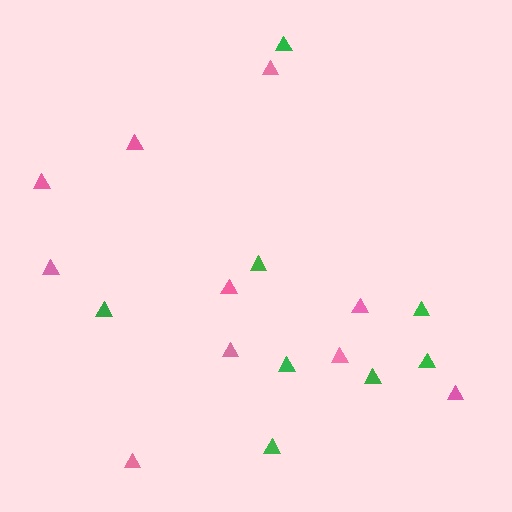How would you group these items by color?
There are 2 groups: one group of green triangles (8) and one group of pink triangles (10).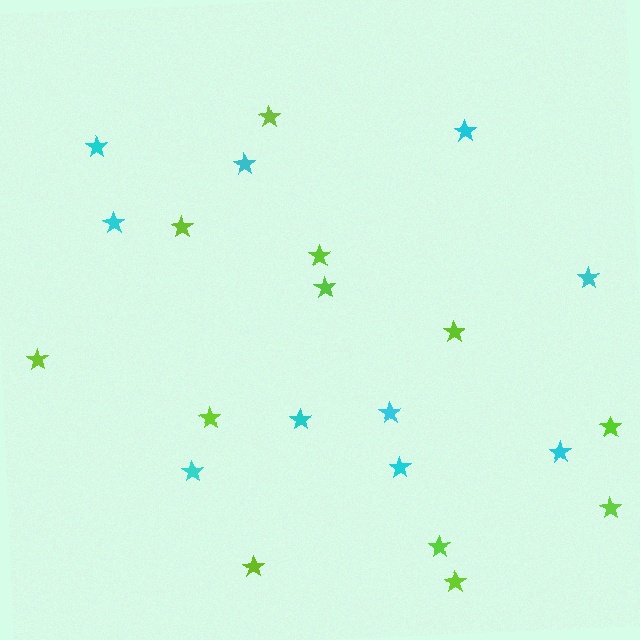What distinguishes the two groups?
There are 2 groups: one group of cyan stars (10) and one group of lime stars (12).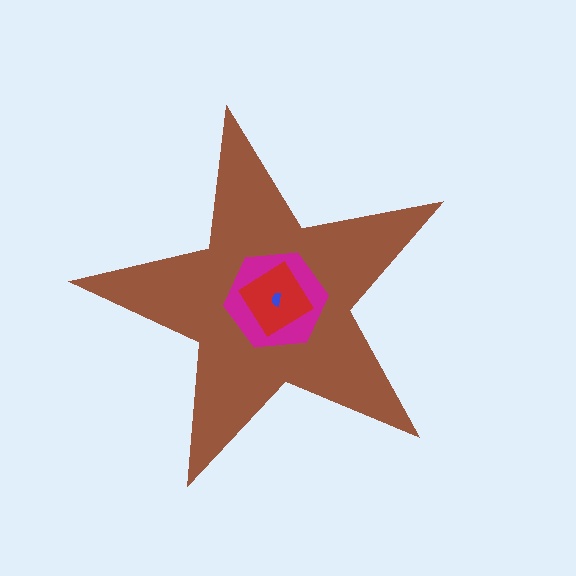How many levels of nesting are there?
4.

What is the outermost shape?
The brown star.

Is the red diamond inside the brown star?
Yes.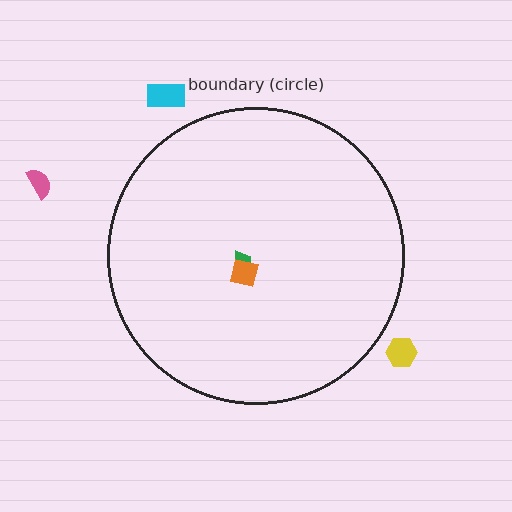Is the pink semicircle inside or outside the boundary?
Outside.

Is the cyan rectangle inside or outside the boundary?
Outside.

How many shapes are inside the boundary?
2 inside, 3 outside.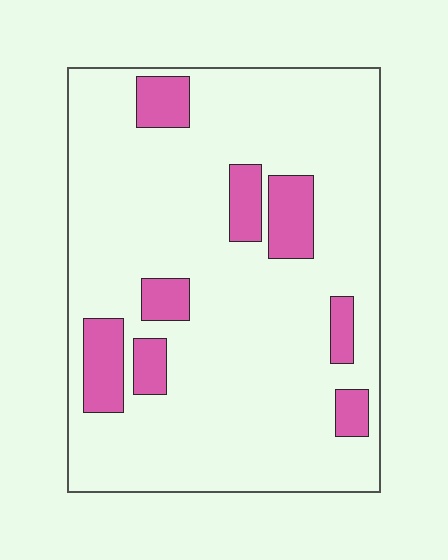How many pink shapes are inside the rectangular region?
8.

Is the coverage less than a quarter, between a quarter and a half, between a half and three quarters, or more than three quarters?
Less than a quarter.